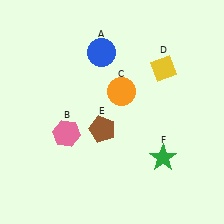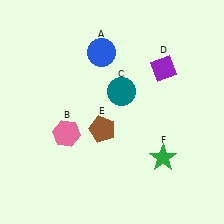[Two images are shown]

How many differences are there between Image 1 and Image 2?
There are 2 differences between the two images.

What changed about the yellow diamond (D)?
In Image 1, D is yellow. In Image 2, it changed to purple.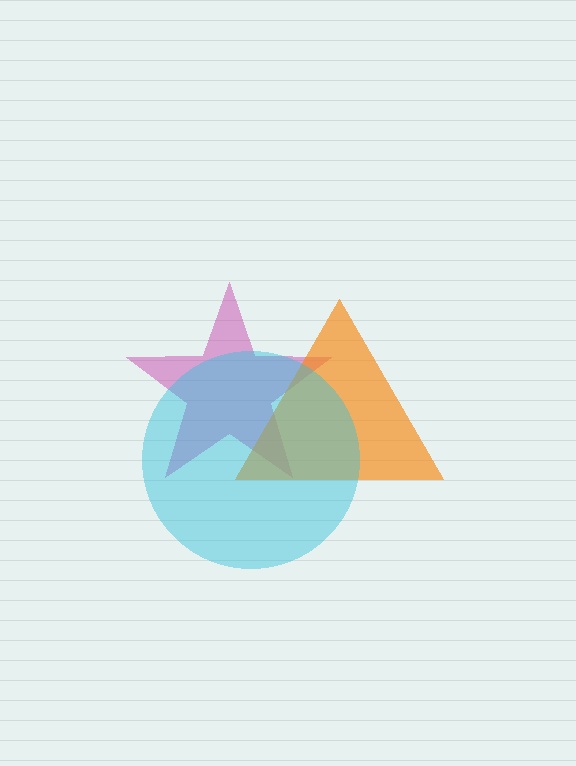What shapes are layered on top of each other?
The layered shapes are: a magenta star, an orange triangle, a cyan circle.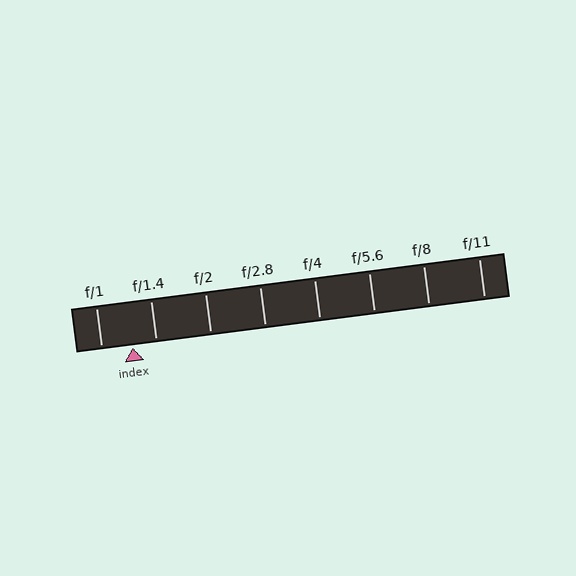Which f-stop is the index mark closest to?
The index mark is closest to f/1.4.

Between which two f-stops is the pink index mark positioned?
The index mark is between f/1 and f/1.4.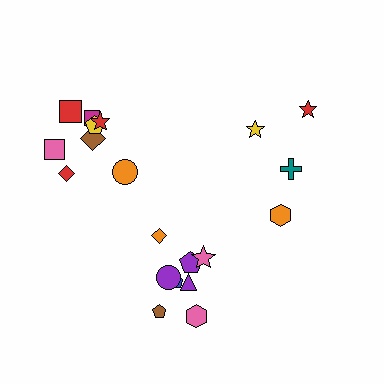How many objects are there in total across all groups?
There are 20 objects.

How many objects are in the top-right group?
There are 4 objects.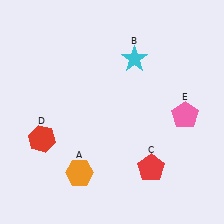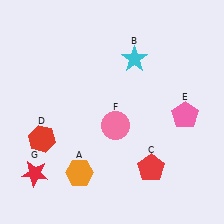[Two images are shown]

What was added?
A pink circle (F), a red star (G) were added in Image 2.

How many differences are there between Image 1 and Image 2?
There are 2 differences between the two images.